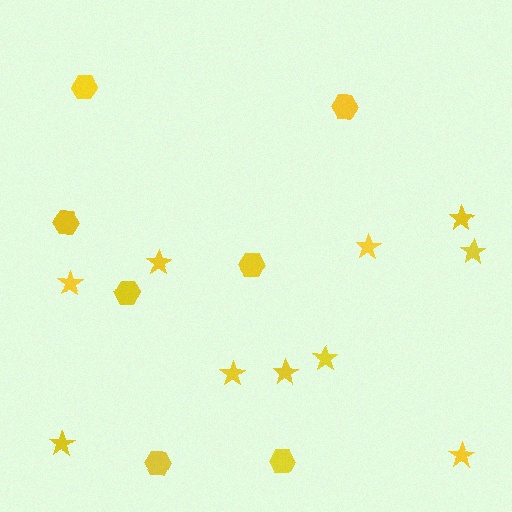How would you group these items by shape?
There are 2 groups: one group of stars (10) and one group of hexagons (7).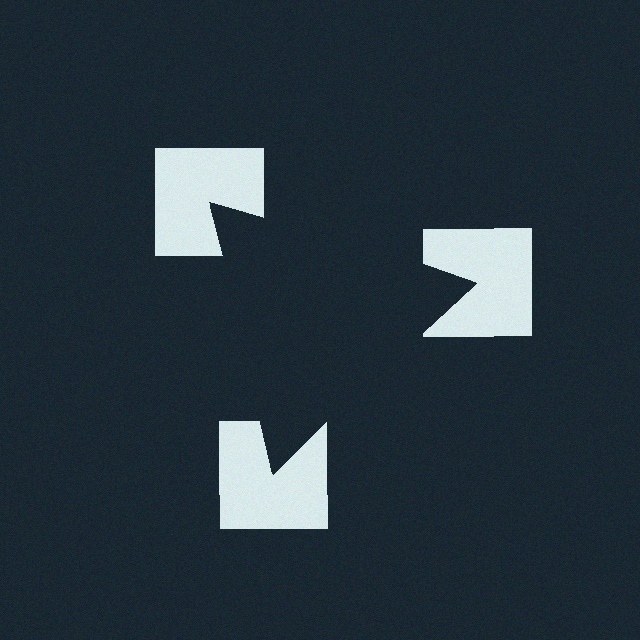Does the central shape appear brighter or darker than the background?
It typically appears slightly darker than the background, even though no actual brightness change is drawn.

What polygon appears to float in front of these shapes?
An illusory triangle — its edges are inferred from the aligned wedge cuts in the notched squares, not physically drawn.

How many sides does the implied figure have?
3 sides.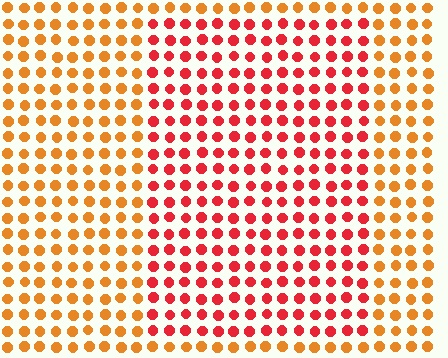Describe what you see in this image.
The image is filled with small orange elements in a uniform arrangement. A rectangle-shaped region is visible where the elements are tinted to a slightly different hue, forming a subtle color boundary.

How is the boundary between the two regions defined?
The boundary is defined purely by a slight shift in hue (about 35 degrees). Spacing, size, and orientation are identical on both sides.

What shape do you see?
I see a rectangle.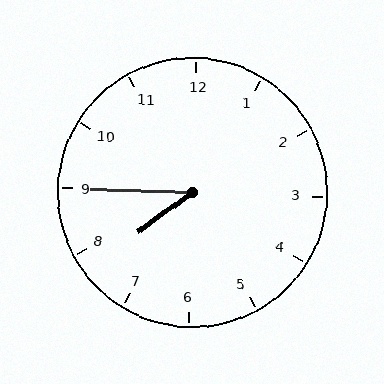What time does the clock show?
7:45.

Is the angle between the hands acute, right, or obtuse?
It is acute.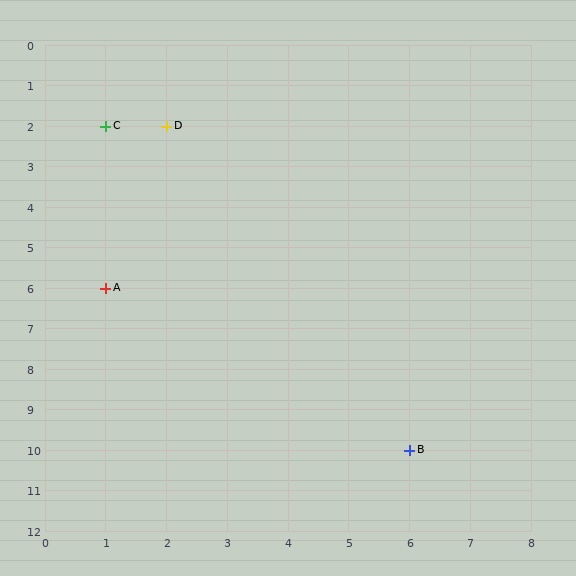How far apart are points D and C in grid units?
Points D and C are 1 column apart.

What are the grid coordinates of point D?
Point D is at grid coordinates (2, 2).